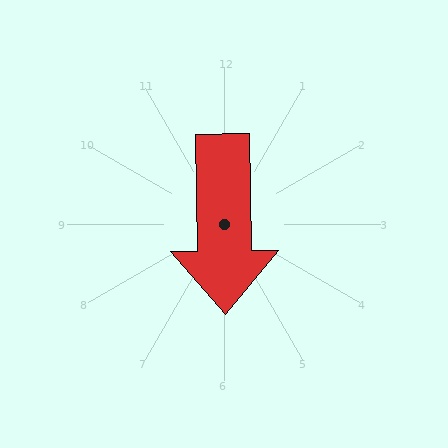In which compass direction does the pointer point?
South.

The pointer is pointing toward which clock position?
Roughly 6 o'clock.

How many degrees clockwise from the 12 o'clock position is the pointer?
Approximately 179 degrees.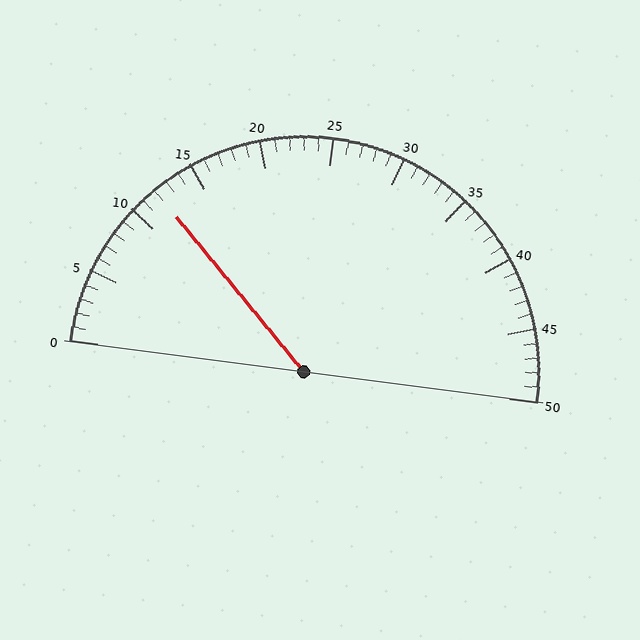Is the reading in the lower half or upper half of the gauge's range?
The reading is in the lower half of the range (0 to 50).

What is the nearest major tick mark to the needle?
The nearest major tick mark is 10.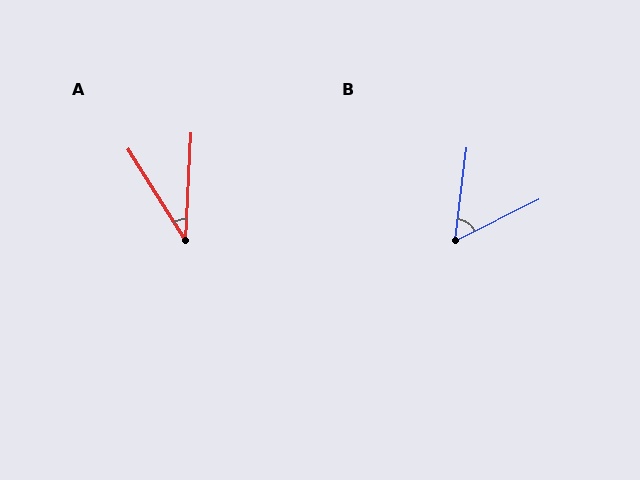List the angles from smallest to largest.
A (35°), B (57°).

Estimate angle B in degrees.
Approximately 57 degrees.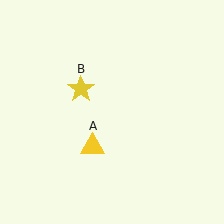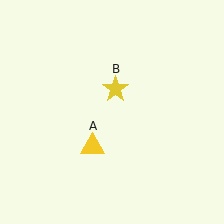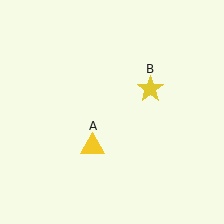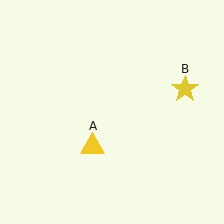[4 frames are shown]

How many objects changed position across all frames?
1 object changed position: yellow star (object B).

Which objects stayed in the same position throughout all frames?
Yellow triangle (object A) remained stationary.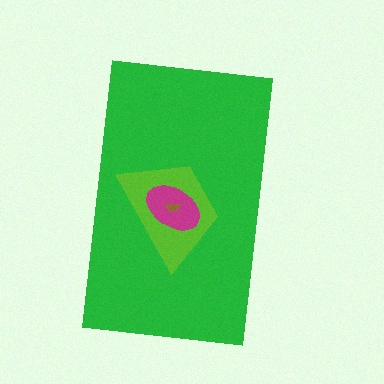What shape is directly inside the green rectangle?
The lime trapezoid.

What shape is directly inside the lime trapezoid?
The magenta ellipse.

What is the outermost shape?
The green rectangle.